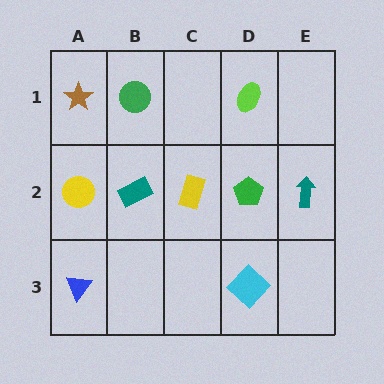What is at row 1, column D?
A lime ellipse.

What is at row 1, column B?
A green circle.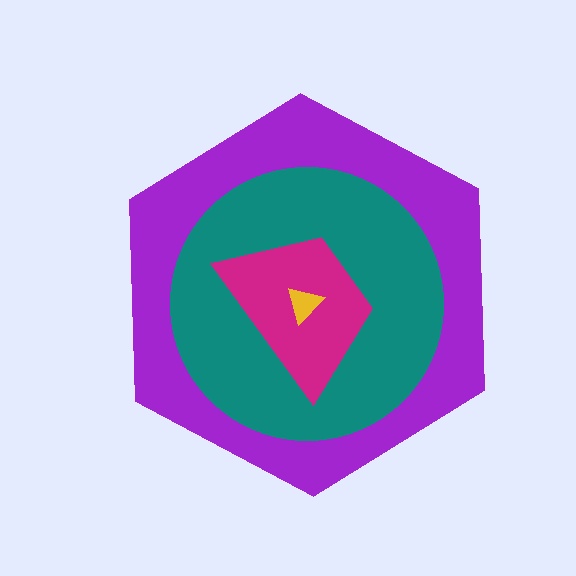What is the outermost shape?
The purple hexagon.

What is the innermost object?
The yellow triangle.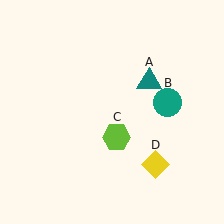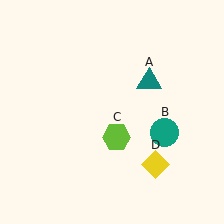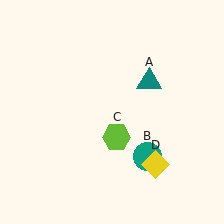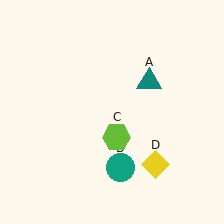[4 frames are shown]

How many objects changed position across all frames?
1 object changed position: teal circle (object B).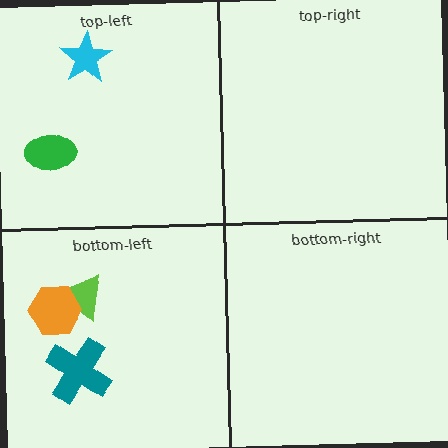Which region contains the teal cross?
The bottom-left region.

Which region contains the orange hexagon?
The bottom-left region.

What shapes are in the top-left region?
The green ellipse, the cyan star.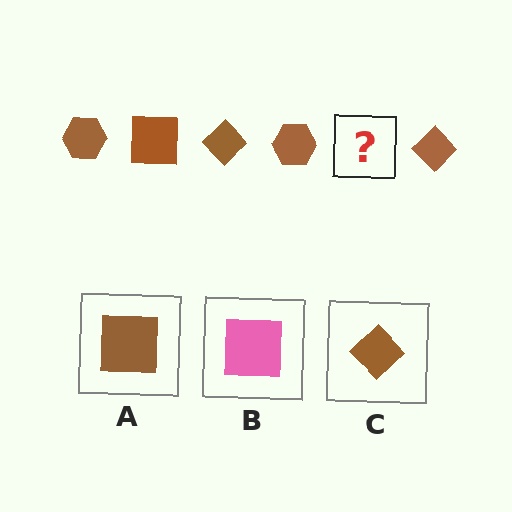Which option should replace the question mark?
Option A.